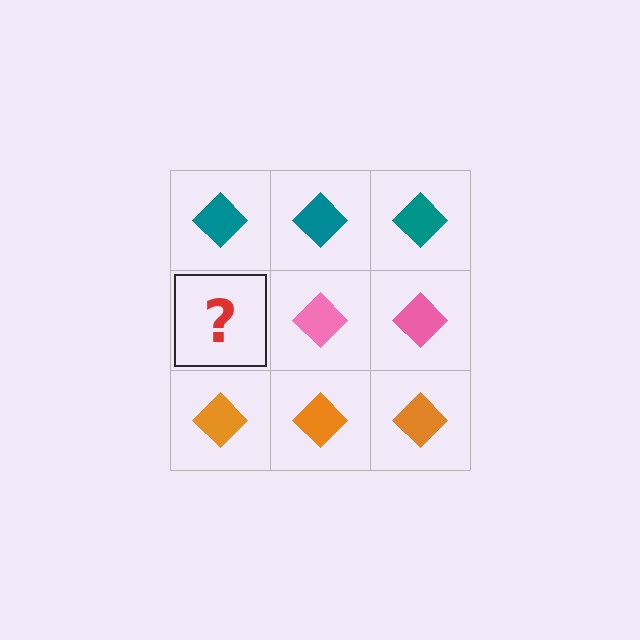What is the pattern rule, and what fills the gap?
The rule is that each row has a consistent color. The gap should be filled with a pink diamond.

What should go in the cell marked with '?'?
The missing cell should contain a pink diamond.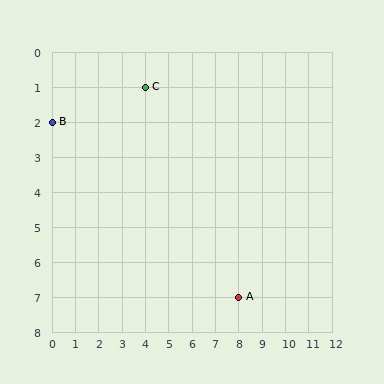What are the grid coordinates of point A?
Point A is at grid coordinates (8, 7).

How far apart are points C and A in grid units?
Points C and A are 4 columns and 6 rows apart (about 7.2 grid units diagonally).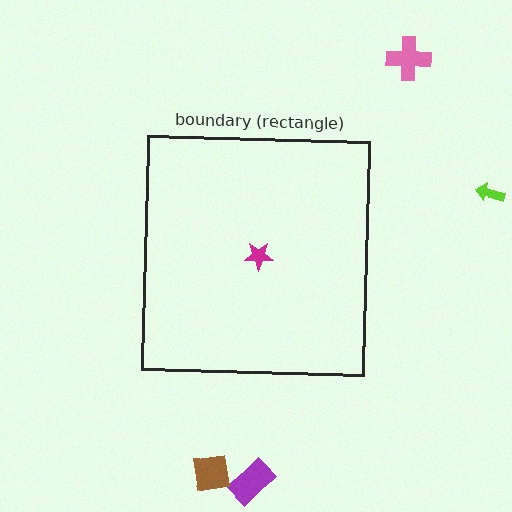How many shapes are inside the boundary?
1 inside, 4 outside.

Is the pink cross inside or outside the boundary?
Outside.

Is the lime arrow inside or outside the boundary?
Outside.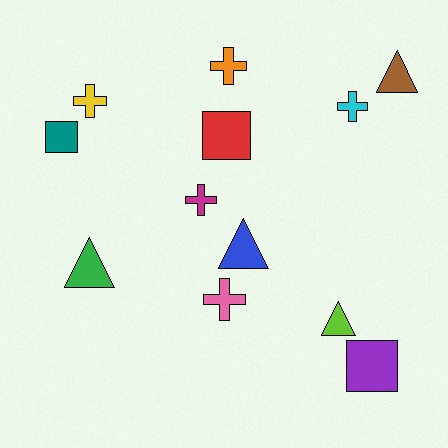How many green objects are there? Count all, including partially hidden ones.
There is 1 green object.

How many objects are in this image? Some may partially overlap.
There are 12 objects.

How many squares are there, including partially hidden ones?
There are 3 squares.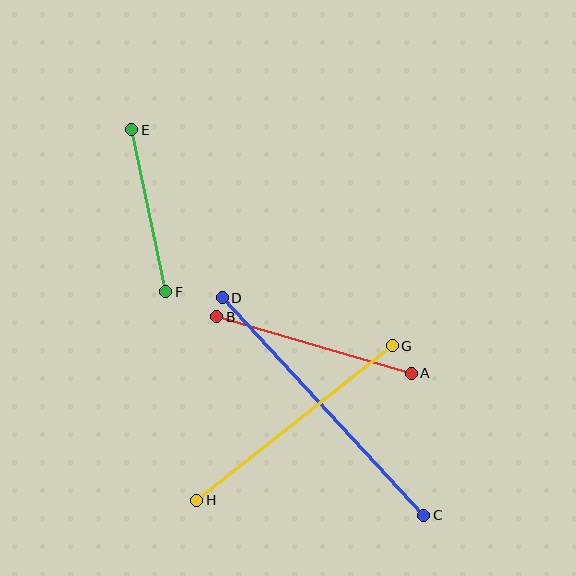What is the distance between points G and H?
The distance is approximately 249 pixels.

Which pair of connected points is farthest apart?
Points C and D are farthest apart.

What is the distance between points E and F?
The distance is approximately 166 pixels.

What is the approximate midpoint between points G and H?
The midpoint is at approximately (294, 423) pixels.